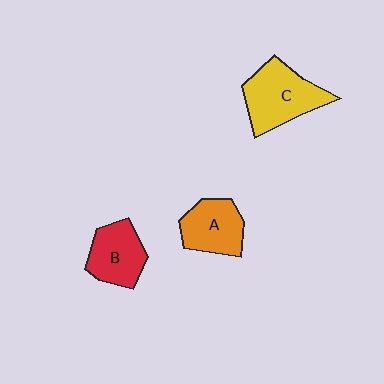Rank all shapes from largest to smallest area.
From largest to smallest: C (yellow), B (red), A (orange).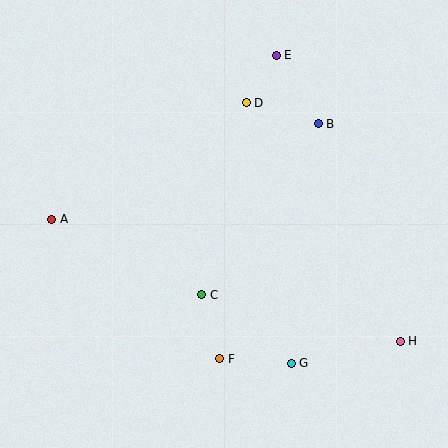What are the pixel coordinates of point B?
Point B is at (318, 124).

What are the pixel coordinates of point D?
Point D is at (246, 103).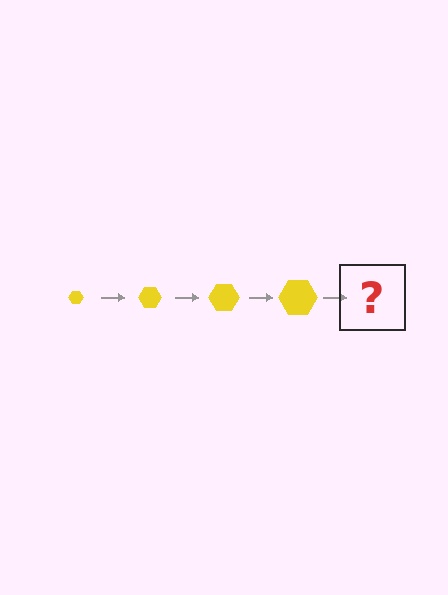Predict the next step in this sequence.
The next step is a yellow hexagon, larger than the previous one.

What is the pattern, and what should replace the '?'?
The pattern is that the hexagon gets progressively larger each step. The '?' should be a yellow hexagon, larger than the previous one.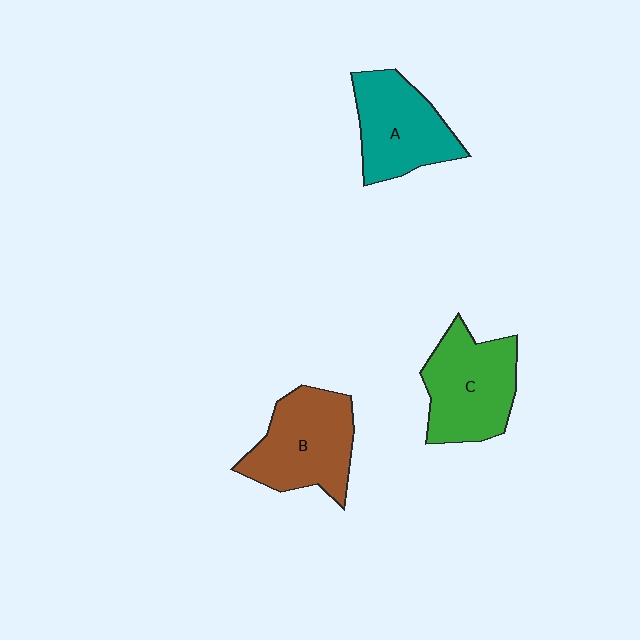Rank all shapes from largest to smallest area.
From largest to smallest: B (brown), C (green), A (teal).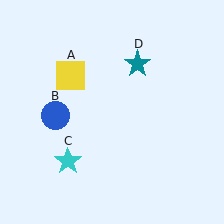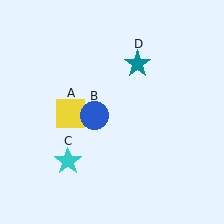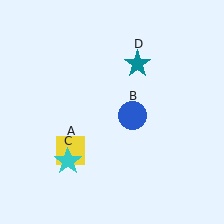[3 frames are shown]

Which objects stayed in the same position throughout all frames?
Cyan star (object C) and teal star (object D) remained stationary.